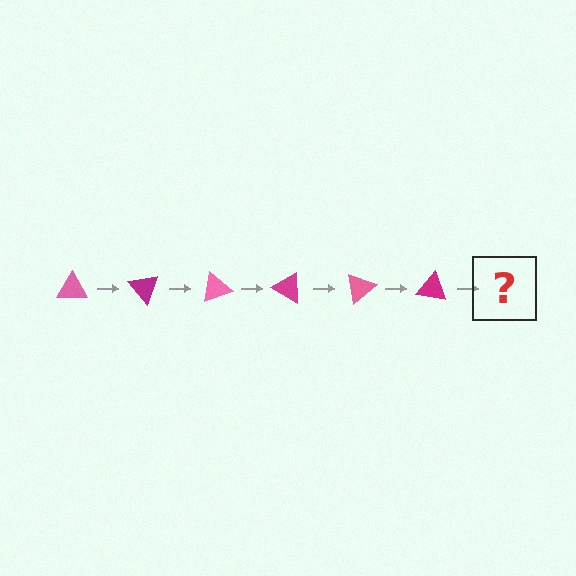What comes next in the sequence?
The next element should be a pink triangle, rotated 300 degrees from the start.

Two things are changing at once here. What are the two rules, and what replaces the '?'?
The two rules are that it rotates 50 degrees each step and the color cycles through pink and magenta. The '?' should be a pink triangle, rotated 300 degrees from the start.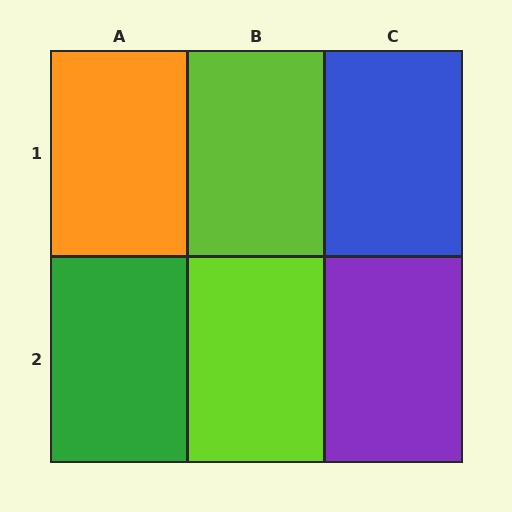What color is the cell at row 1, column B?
Lime.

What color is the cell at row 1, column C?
Blue.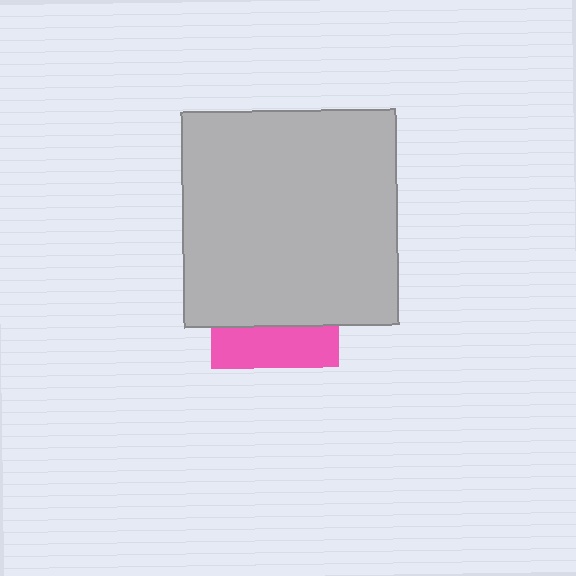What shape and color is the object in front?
The object in front is a light gray square.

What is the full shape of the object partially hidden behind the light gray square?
The partially hidden object is a pink square.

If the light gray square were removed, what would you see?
You would see the complete pink square.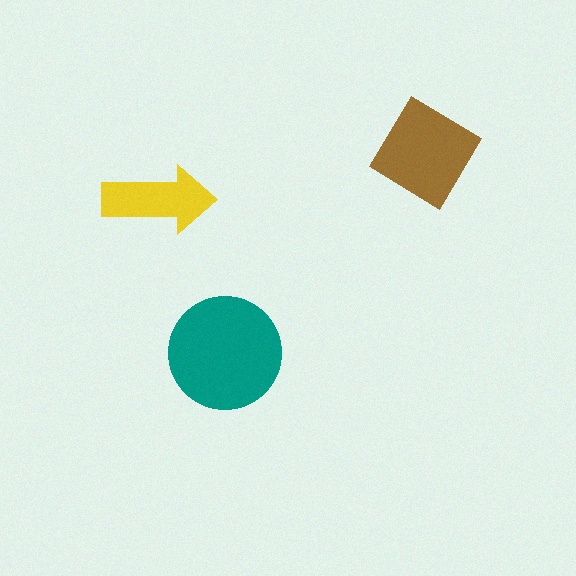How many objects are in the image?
There are 3 objects in the image.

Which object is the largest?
The teal circle.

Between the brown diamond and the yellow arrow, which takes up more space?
The brown diamond.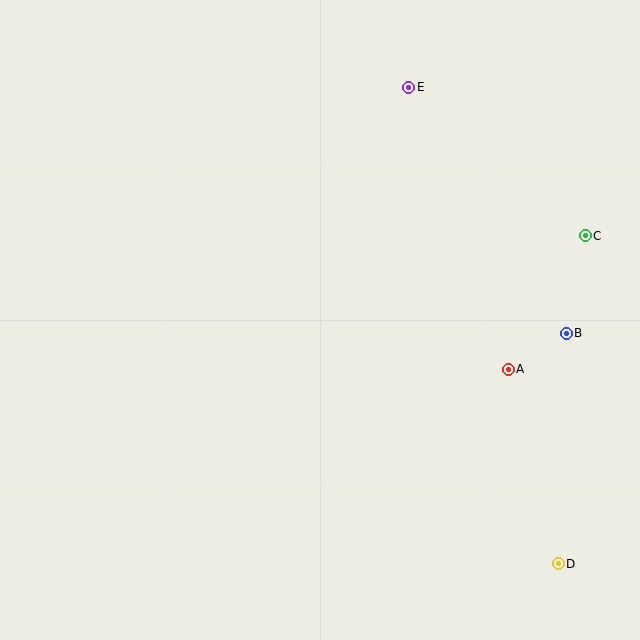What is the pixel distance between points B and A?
The distance between B and A is 68 pixels.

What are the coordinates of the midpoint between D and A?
The midpoint between D and A is at (533, 467).